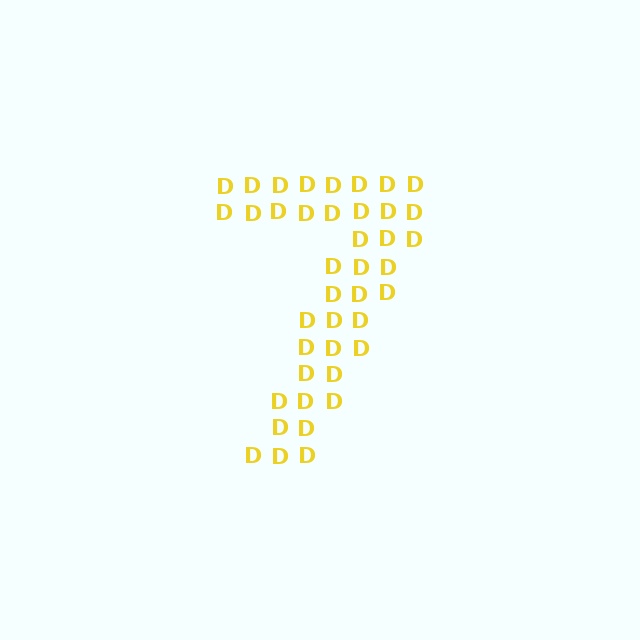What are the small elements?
The small elements are letter D's.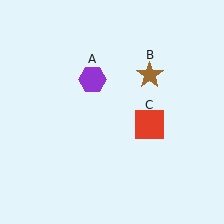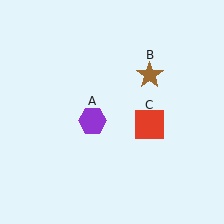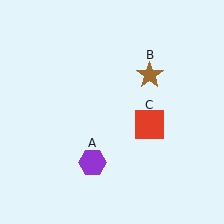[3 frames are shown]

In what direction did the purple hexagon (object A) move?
The purple hexagon (object A) moved down.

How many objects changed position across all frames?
1 object changed position: purple hexagon (object A).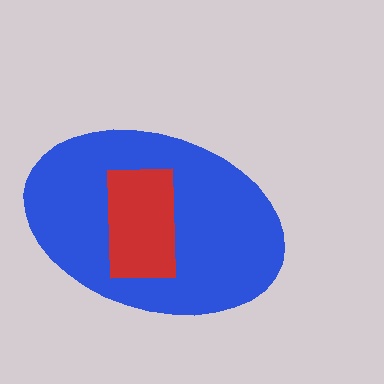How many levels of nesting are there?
2.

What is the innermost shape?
The red rectangle.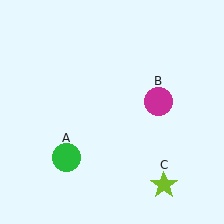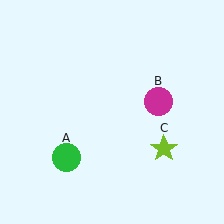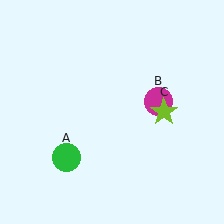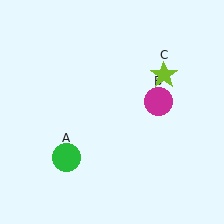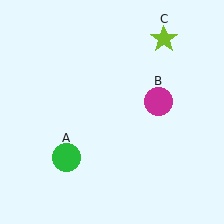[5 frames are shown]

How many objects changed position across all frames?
1 object changed position: lime star (object C).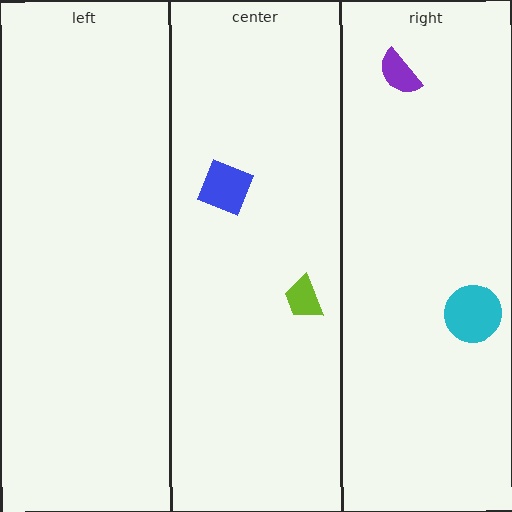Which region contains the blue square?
The center region.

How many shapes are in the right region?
2.